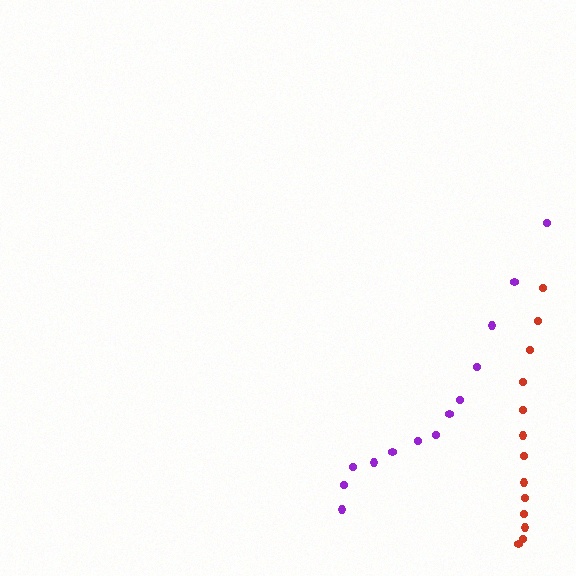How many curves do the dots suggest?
There are 2 distinct paths.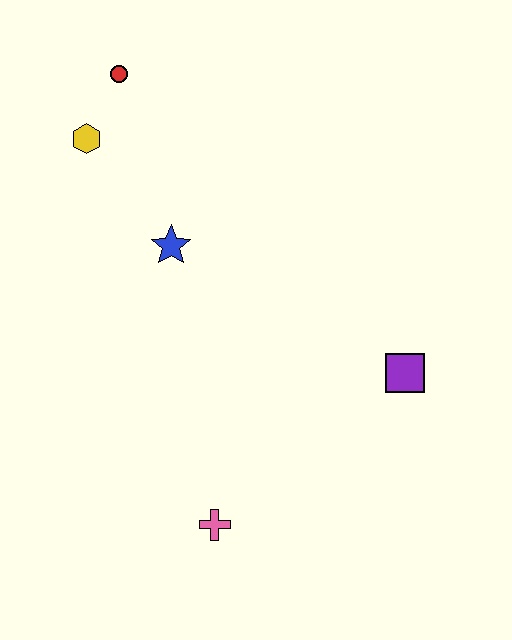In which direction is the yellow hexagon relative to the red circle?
The yellow hexagon is below the red circle.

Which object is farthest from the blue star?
The pink cross is farthest from the blue star.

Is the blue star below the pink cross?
No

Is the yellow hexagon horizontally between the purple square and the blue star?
No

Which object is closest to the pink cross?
The purple square is closest to the pink cross.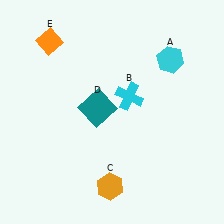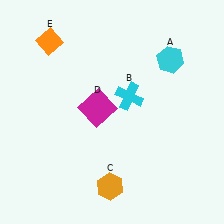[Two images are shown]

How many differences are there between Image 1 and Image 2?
There is 1 difference between the two images.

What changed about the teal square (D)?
In Image 1, D is teal. In Image 2, it changed to magenta.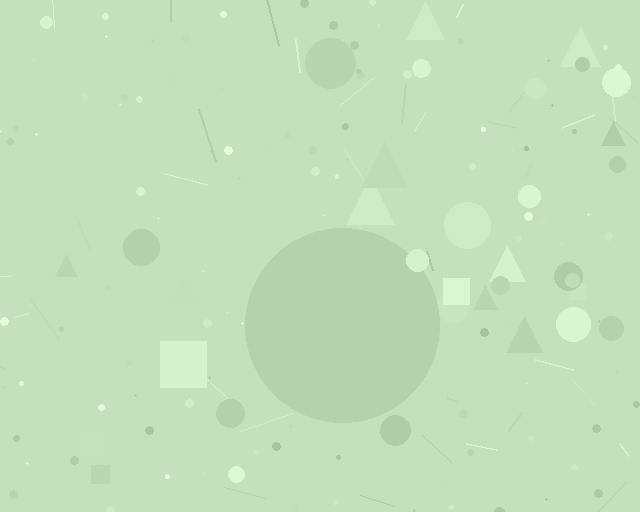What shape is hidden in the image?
A circle is hidden in the image.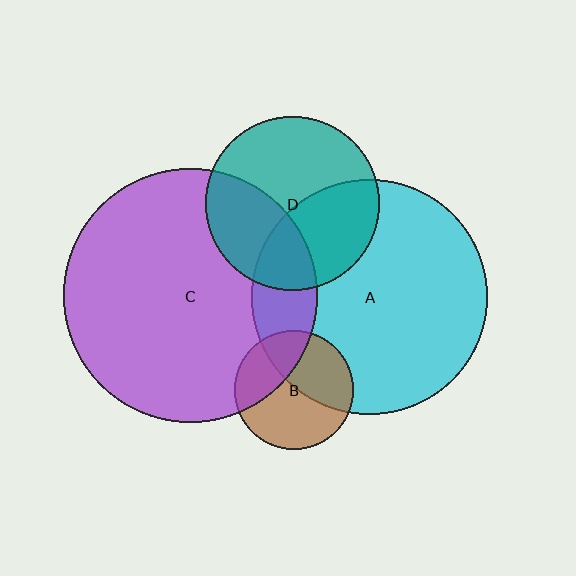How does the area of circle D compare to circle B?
Approximately 2.1 times.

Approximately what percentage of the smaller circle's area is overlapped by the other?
Approximately 40%.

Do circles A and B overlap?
Yes.